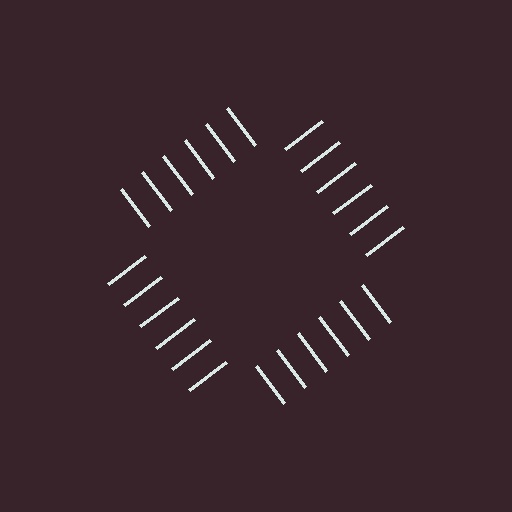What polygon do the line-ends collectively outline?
An illusory square — the line segments terminate on its edges but no continuous stroke is drawn.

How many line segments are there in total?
24 — 6 along each of the 4 edges.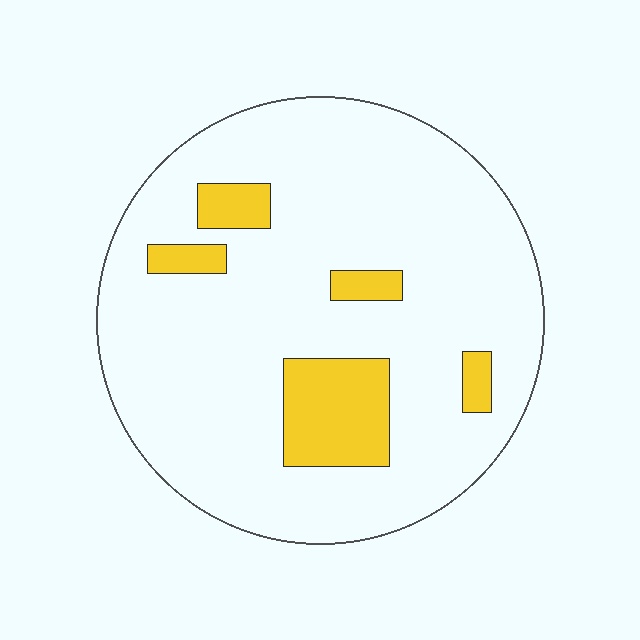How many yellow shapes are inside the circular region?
5.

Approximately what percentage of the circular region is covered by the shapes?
Approximately 15%.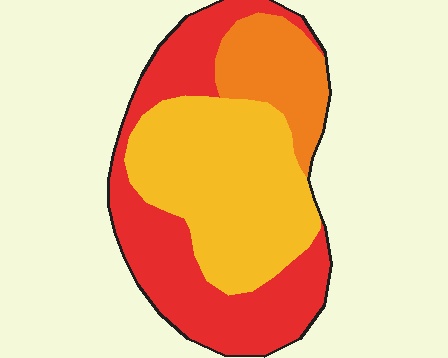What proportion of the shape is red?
Red takes up about two fifths (2/5) of the shape.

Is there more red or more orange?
Red.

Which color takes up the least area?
Orange, at roughly 15%.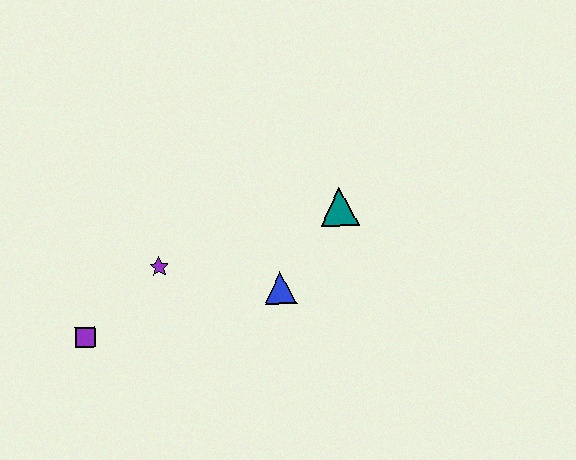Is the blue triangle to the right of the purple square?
Yes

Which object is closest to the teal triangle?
The blue triangle is closest to the teal triangle.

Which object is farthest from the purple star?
The teal triangle is farthest from the purple star.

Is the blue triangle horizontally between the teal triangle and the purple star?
Yes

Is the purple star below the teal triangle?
Yes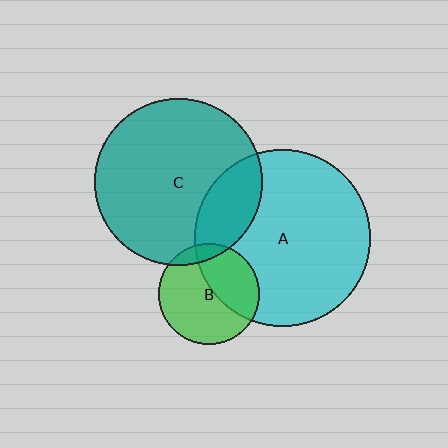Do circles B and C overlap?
Yes.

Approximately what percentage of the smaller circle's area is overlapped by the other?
Approximately 10%.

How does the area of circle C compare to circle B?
Approximately 2.8 times.